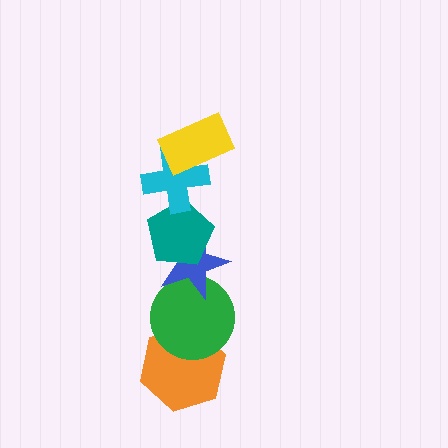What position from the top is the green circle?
The green circle is 5th from the top.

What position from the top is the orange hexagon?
The orange hexagon is 6th from the top.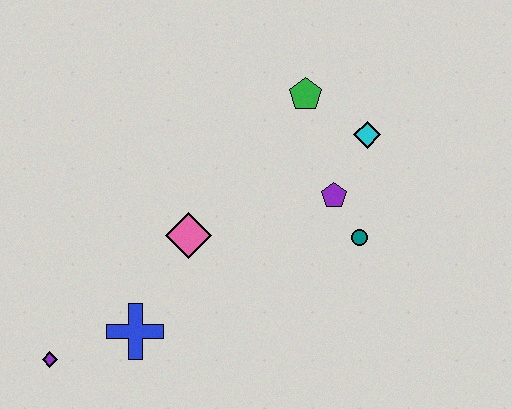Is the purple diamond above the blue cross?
No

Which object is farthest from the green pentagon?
The purple diamond is farthest from the green pentagon.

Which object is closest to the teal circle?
The purple pentagon is closest to the teal circle.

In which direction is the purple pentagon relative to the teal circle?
The purple pentagon is above the teal circle.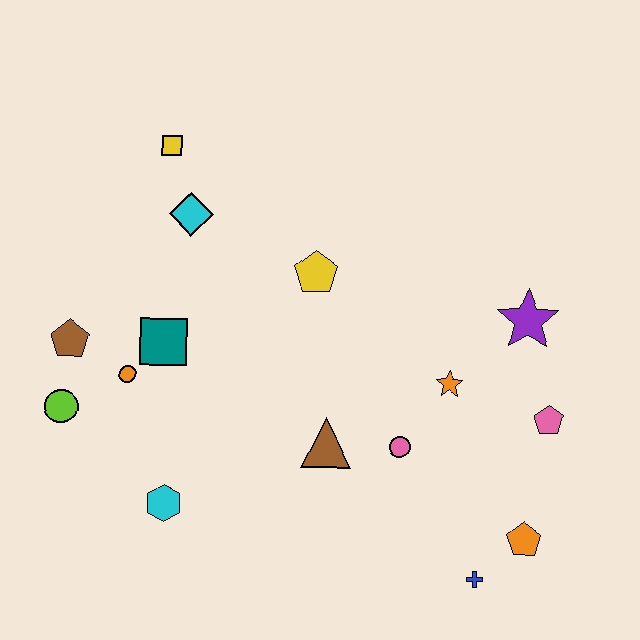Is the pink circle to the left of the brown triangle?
No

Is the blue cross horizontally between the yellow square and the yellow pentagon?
No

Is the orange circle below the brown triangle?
No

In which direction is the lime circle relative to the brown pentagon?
The lime circle is below the brown pentagon.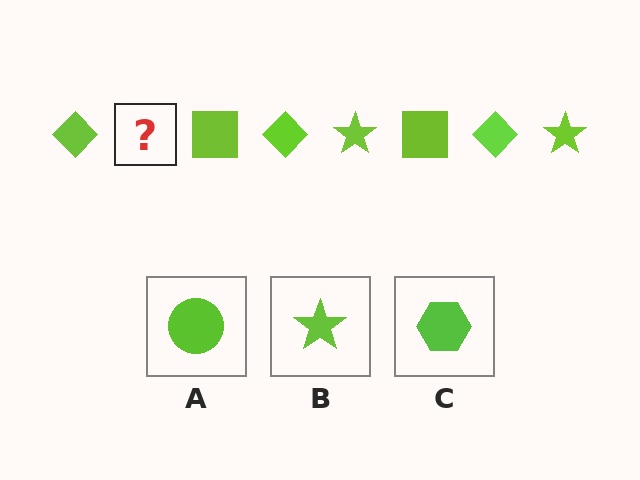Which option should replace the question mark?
Option B.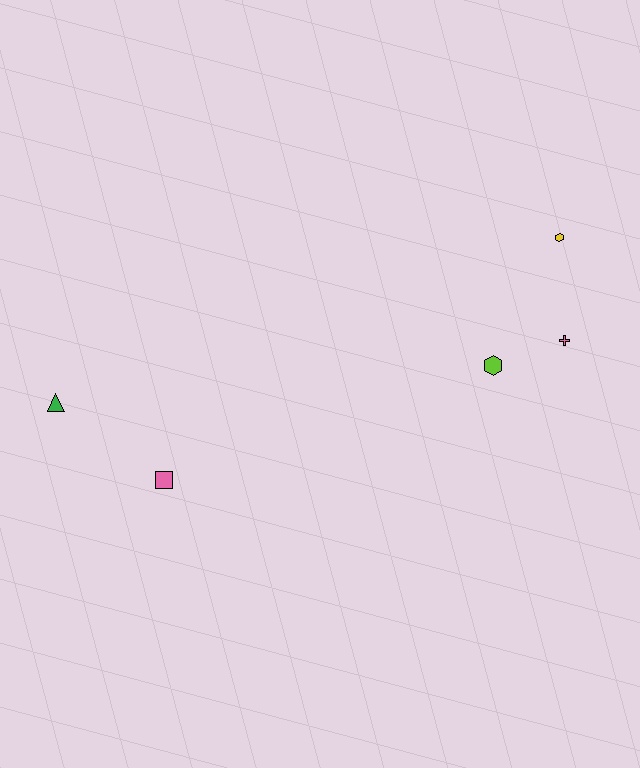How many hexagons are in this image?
There are 2 hexagons.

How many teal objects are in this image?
There are no teal objects.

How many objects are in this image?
There are 5 objects.